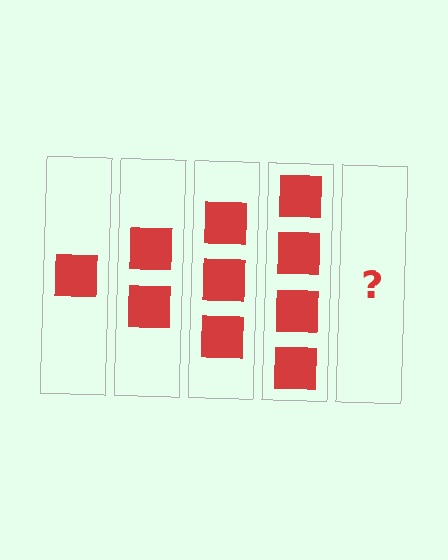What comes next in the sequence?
The next element should be 5 squares.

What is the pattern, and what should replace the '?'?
The pattern is that each step adds one more square. The '?' should be 5 squares.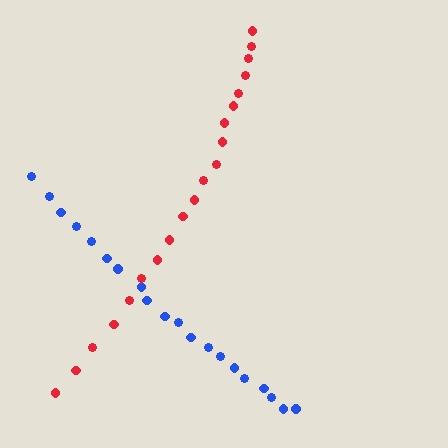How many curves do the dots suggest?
There are 2 distinct paths.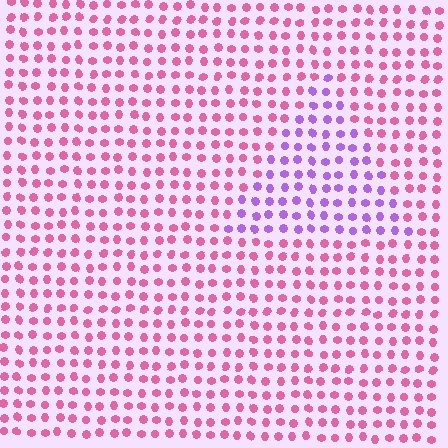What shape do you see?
I see a triangle.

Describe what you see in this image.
The image is filled with small pink elements in a uniform arrangement. A triangle-shaped region is visible where the elements are tinted to a slightly different hue, forming a subtle color boundary.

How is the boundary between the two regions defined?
The boundary is defined purely by a slight shift in hue (about 51 degrees). Spacing, size, and orientation are identical on both sides.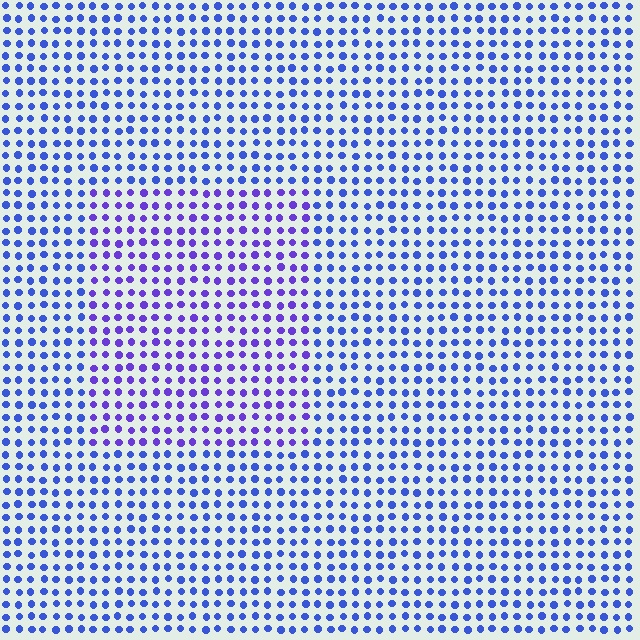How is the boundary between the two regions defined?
The boundary is defined purely by a slight shift in hue (about 30 degrees). Spacing, size, and orientation are identical on both sides.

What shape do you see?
I see a rectangle.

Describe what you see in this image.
The image is filled with small blue elements in a uniform arrangement. A rectangle-shaped region is visible where the elements are tinted to a slightly different hue, forming a subtle color boundary.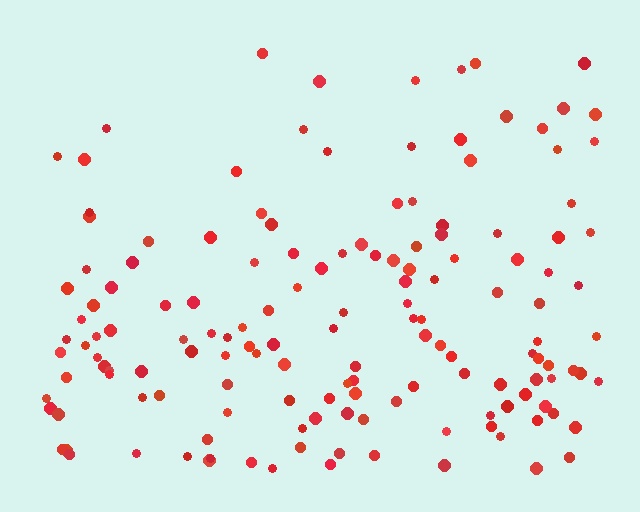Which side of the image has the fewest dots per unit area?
The top.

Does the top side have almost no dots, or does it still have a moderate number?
Still a moderate number, just noticeably fewer than the bottom.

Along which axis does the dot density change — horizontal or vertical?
Vertical.